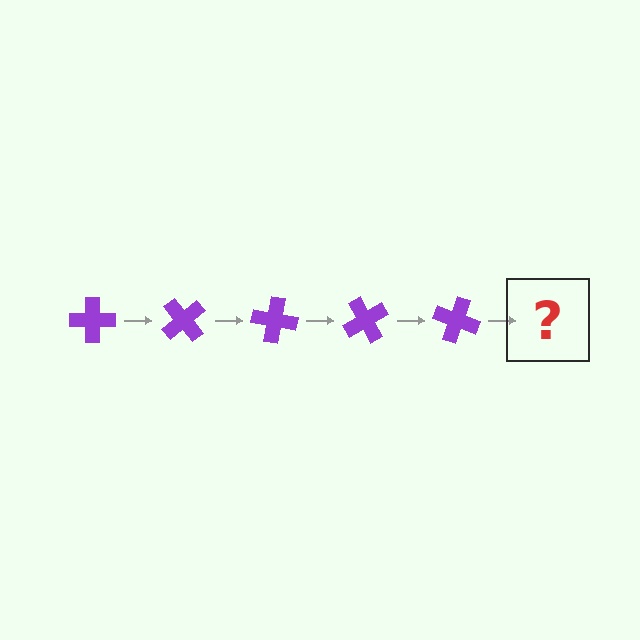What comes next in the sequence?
The next element should be a purple cross rotated 250 degrees.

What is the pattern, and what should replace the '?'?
The pattern is that the cross rotates 50 degrees each step. The '?' should be a purple cross rotated 250 degrees.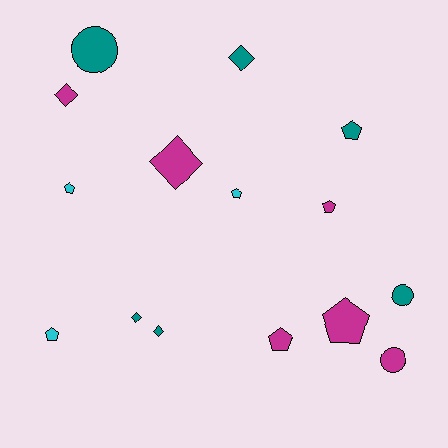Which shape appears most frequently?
Pentagon, with 7 objects.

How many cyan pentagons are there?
There are 3 cyan pentagons.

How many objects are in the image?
There are 15 objects.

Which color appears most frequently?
Teal, with 6 objects.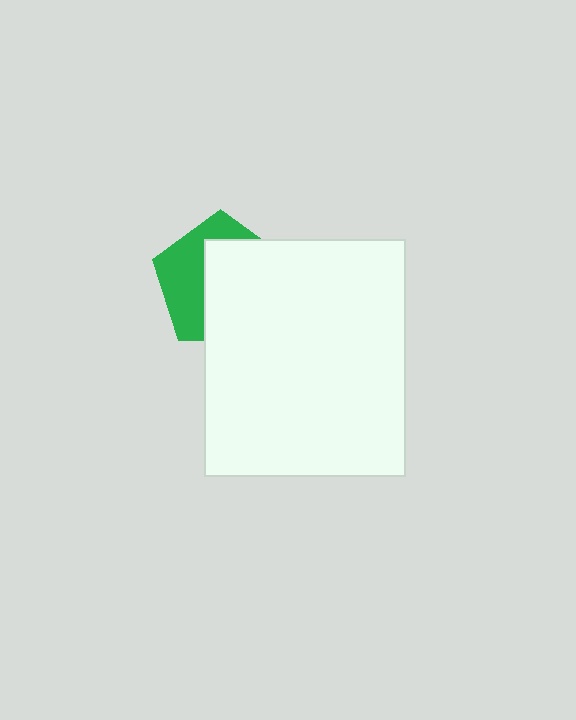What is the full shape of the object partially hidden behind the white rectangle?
The partially hidden object is a green pentagon.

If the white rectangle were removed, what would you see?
You would see the complete green pentagon.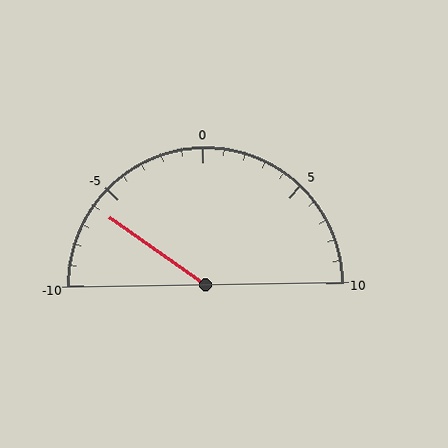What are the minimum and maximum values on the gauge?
The gauge ranges from -10 to 10.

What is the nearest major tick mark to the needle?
The nearest major tick mark is -5.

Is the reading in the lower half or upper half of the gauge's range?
The reading is in the lower half of the range (-10 to 10).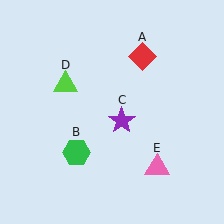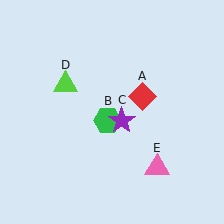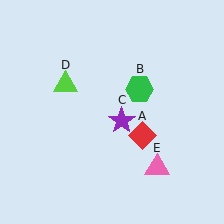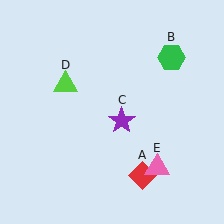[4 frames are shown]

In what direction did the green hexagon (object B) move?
The green hexagon (object B) moved up and to the right.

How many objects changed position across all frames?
2 objects changed position: red diamond (object A), green hexagon (object B).